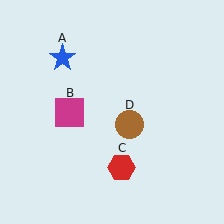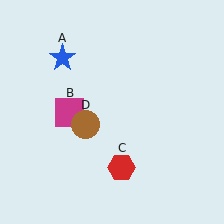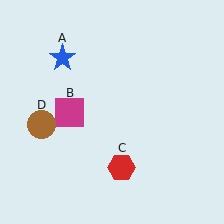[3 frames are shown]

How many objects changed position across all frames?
1 object changed position: brown circle (object D).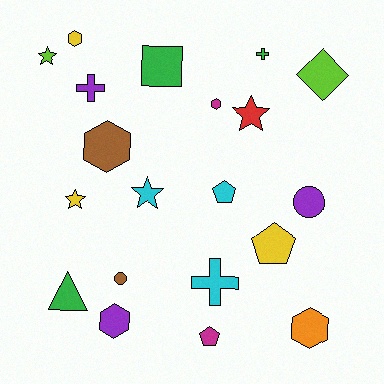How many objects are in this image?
There are 20 objects.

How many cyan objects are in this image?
There are 3 cyan objects.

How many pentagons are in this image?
There are 3 pentagons.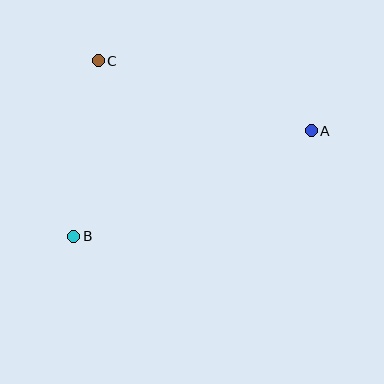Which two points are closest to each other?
Points B and C are closest to each other.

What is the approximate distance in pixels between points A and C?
The distance between A and C is approximately 224 pixels.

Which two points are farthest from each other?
Points A and B are farthest from each other.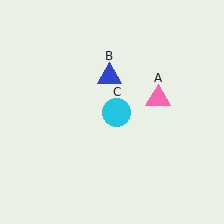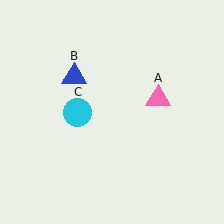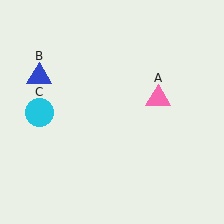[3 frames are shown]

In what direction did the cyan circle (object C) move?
The cyan circle (object C) moved left.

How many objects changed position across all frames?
2 objects changed position: blue triangle (object B), cyan circle (object C).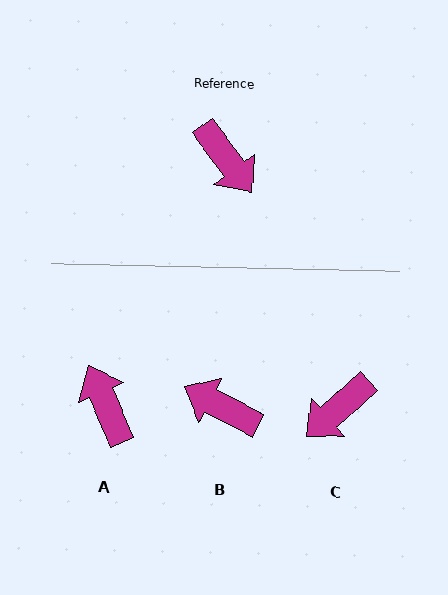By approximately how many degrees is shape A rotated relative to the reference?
Approximately 166 degrees counter-clockwise.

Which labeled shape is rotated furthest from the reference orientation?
A, about 166 degrees away.